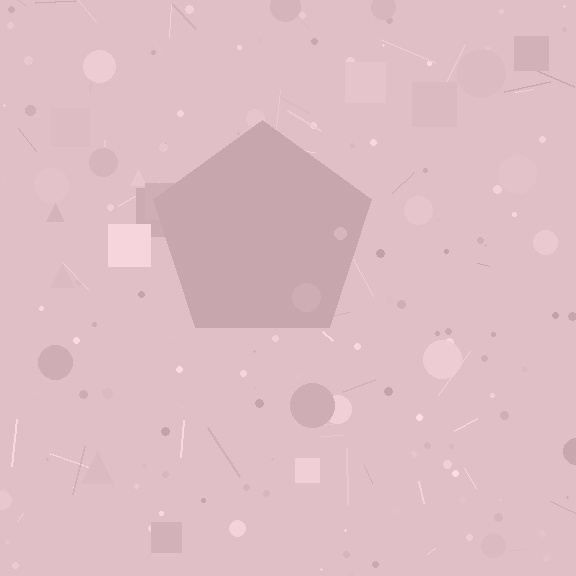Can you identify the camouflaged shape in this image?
The camouflaged shape is a pentagon.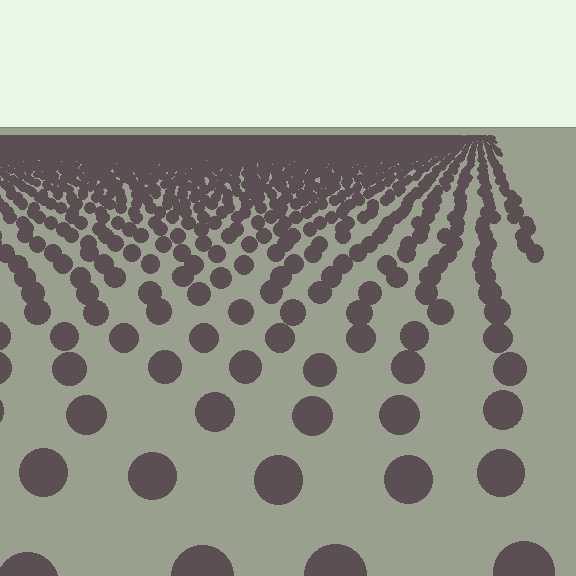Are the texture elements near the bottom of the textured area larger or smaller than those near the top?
Larger. Near the bottom, elements are closer to the viewer and appear at a bigger on-screen size.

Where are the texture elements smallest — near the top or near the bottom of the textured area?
Near the top.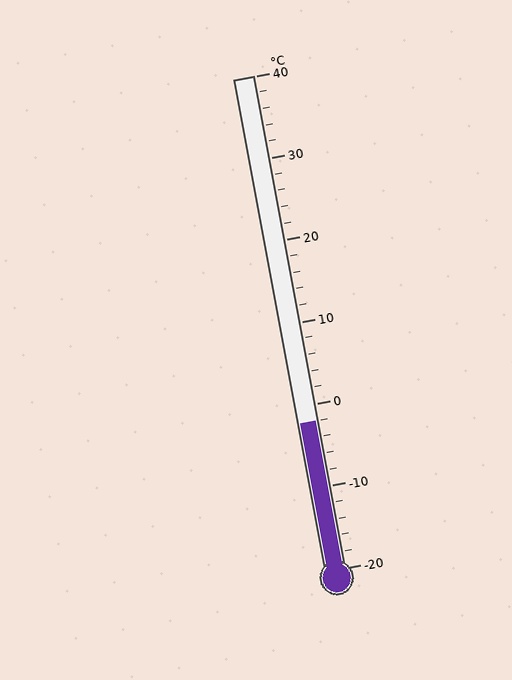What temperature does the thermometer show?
The thermometer shows approximately -2°C.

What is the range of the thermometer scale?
The thermometer scale ranges from -20°C to 40°C.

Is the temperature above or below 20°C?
The temperature is below 20°C.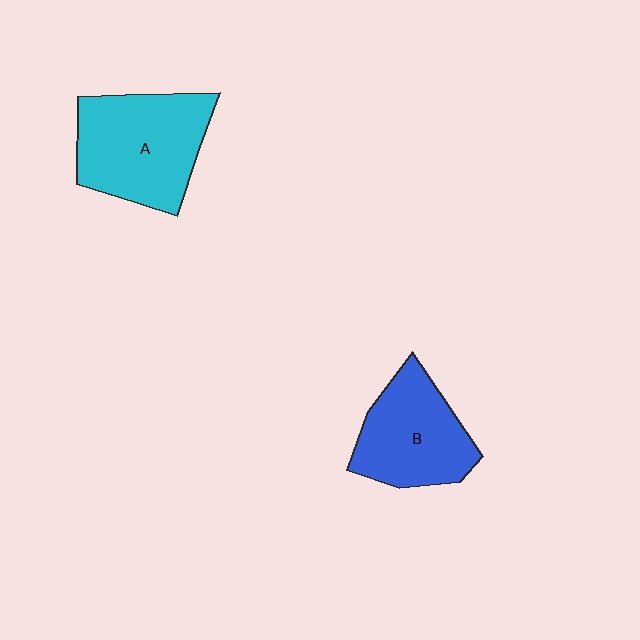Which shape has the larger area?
Shape A (cyan).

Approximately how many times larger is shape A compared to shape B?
Approximately 1.2 times.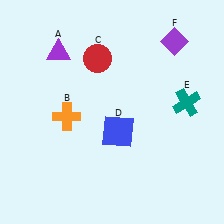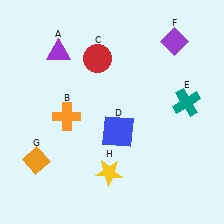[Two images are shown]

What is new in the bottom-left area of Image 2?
A yellow star (H) was added in the bottom-left area of Image 2.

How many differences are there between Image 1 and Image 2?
There are 2 differences between the two images.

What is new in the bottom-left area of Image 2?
An orange diamond (G) was added in the bottom-left area of Image 2.